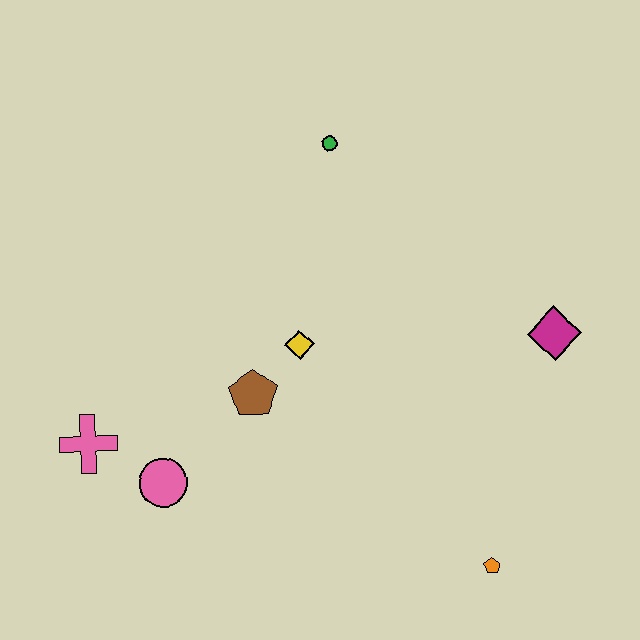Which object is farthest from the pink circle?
The magenta diamond is farthest from the pink circle.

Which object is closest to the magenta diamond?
The orange pentagon is closest to the magenta diamond.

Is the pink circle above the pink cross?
No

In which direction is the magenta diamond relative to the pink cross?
The magenta diamond is to the right of the pink cross.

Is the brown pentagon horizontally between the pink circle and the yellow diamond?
Yes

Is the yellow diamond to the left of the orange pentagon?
Yes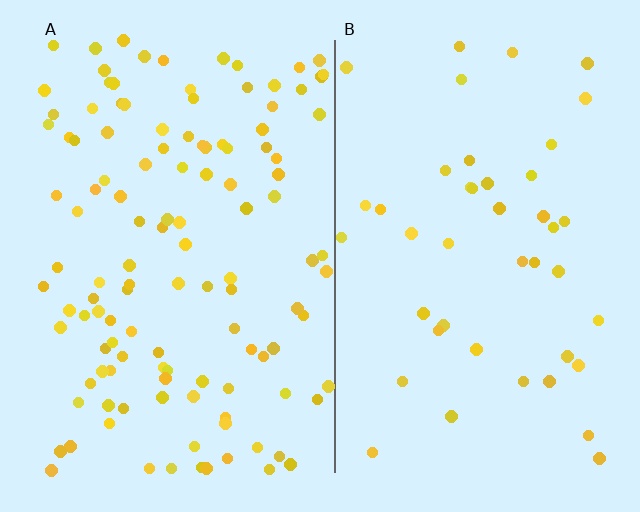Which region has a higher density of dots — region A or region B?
A (the left).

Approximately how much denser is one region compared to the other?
Approximately 2.8× — region A over region B.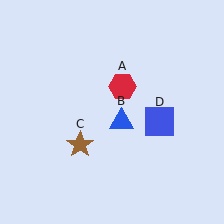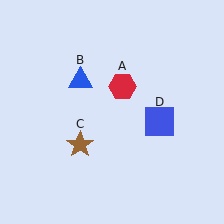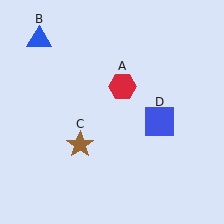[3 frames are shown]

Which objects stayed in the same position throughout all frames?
Red hexagon (object A) and brown star (object C) and blue square (object D) remained stationary.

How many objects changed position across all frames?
1 object changed position: blue triangle (object B).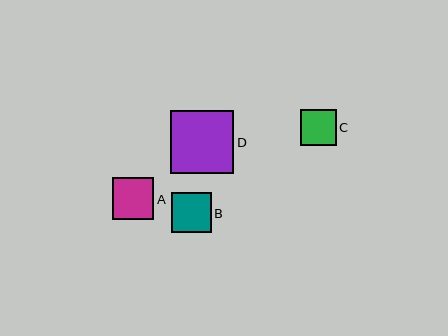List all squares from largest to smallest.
From largest to smallest: D, A, B, C.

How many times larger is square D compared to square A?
Square D is approximately 1.5 times the size of square A.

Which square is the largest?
Square D is the largest with a size of approximately 64 pixels.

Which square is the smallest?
Square C is the smallest with a size of approximately 36 pixels.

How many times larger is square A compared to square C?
Square A is approximately 1.2 times the size of square C.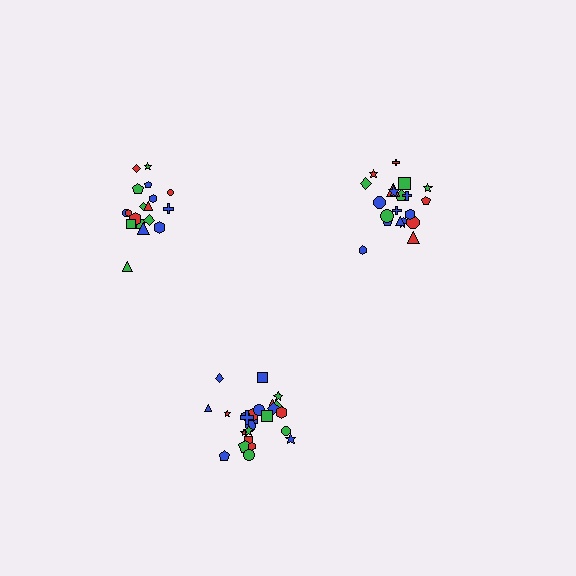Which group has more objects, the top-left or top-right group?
The top-right group.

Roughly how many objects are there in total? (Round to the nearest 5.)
Roughly 65 objects in total.